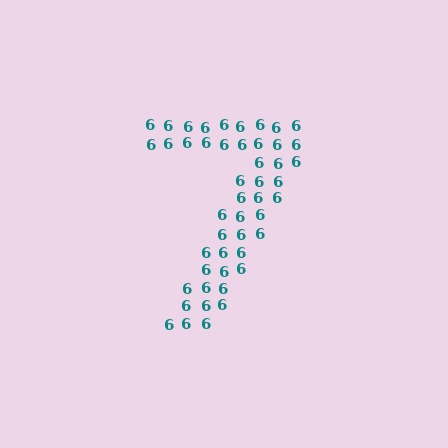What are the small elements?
The small elements are digit 6's.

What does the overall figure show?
The overall figure shows the digit 7.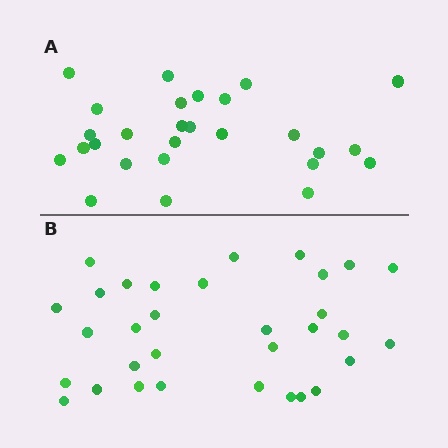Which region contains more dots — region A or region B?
Region B (the bottom region) has more dots.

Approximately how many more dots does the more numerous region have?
Region B has about 5 more dots than region A.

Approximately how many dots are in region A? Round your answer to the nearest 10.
About 30 dots. (The exact count is 27, which rounds to 30.)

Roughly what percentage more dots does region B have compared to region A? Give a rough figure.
About 20% more.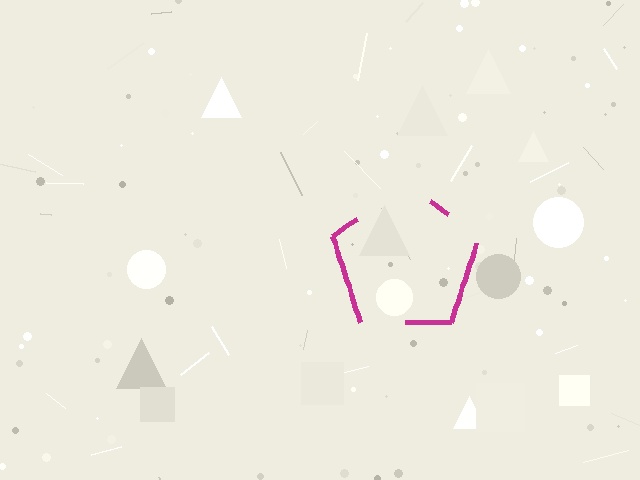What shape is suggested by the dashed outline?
The dashed outline suggests a pentagon.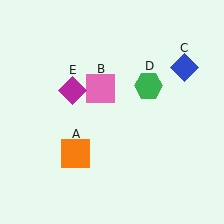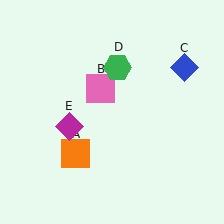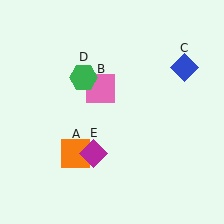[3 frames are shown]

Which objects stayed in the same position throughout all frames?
Orange square (object A) and pink square (object B) and blue diamond (object C) remained stationary.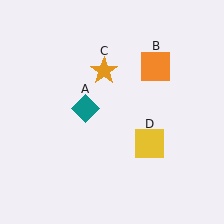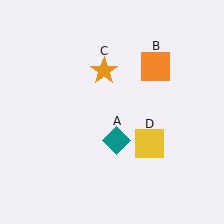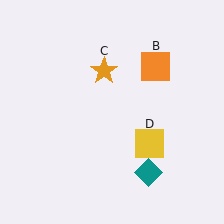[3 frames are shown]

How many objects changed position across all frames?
1 object changed position: teal diamond (object A).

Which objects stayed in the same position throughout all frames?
Orange square (object B) and orange star (object C) and yellow square (object D) remained stationary.